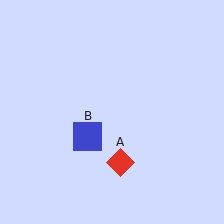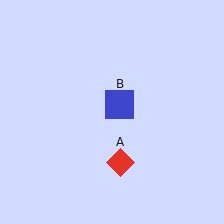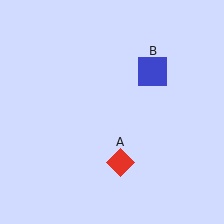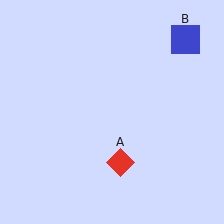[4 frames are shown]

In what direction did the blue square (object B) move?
The blue square (object B) moved up and to the right.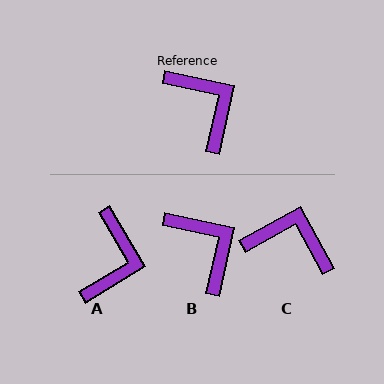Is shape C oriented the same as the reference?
No, it is off by about 41 degrees.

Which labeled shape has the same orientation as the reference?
B.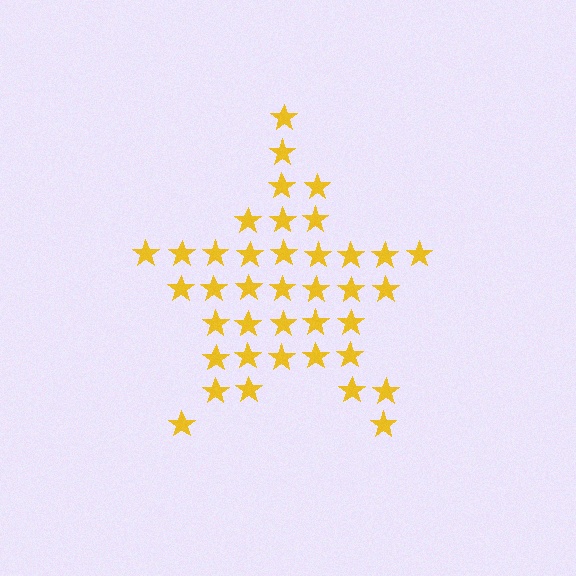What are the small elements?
The small elements are stars.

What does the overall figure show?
The overall figure shows a star.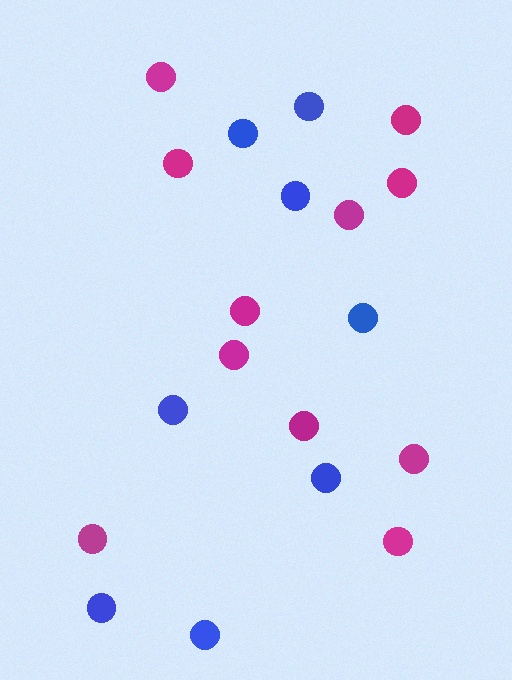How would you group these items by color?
There are 2 groups: one group of magenta circles (11) and one group of blue circles (8).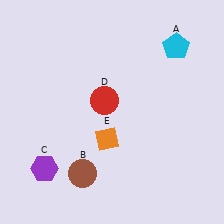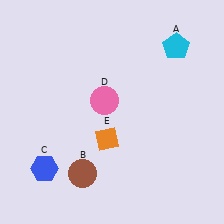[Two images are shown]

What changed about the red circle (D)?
In Image 1, D is red. In Image 2, it changed to pink.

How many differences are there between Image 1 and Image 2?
There are 2 differences between the two images.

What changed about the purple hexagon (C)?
In Image 1, C is purple. In Image 2, it changed to blue.